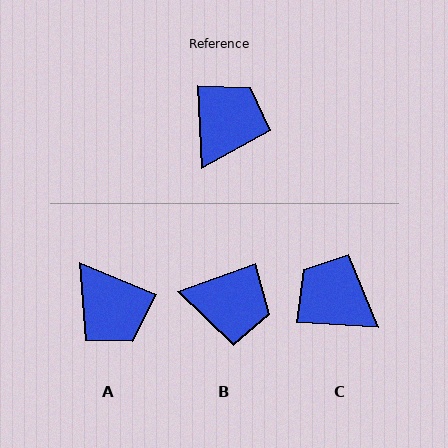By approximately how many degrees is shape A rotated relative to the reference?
Approximately 115 degrees clockwise.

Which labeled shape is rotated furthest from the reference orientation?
A, about 115 degrees away.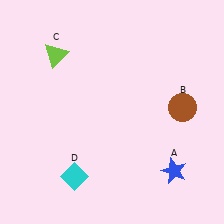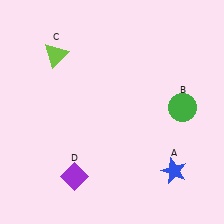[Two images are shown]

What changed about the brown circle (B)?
In Image 1, B is brown. In Image 2, it changed to green.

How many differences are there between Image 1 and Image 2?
There are 2 differences between the two images.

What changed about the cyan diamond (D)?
In Image 1, D is cyan. In Image 2, it changed to purple.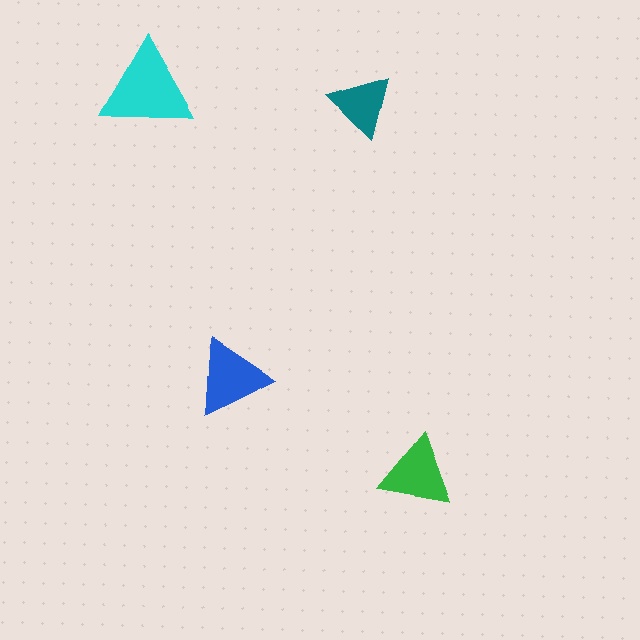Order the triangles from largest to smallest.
the cyan one, the blue one, the green one, the teal one.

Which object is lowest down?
The green triangle is bottommost.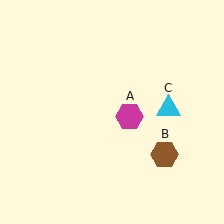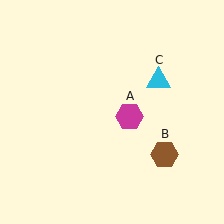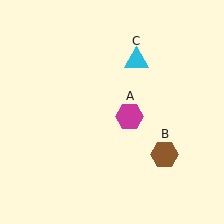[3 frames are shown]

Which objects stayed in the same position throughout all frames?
Magenta hexagon (object A) and brown hexagon (object B) remained stationary.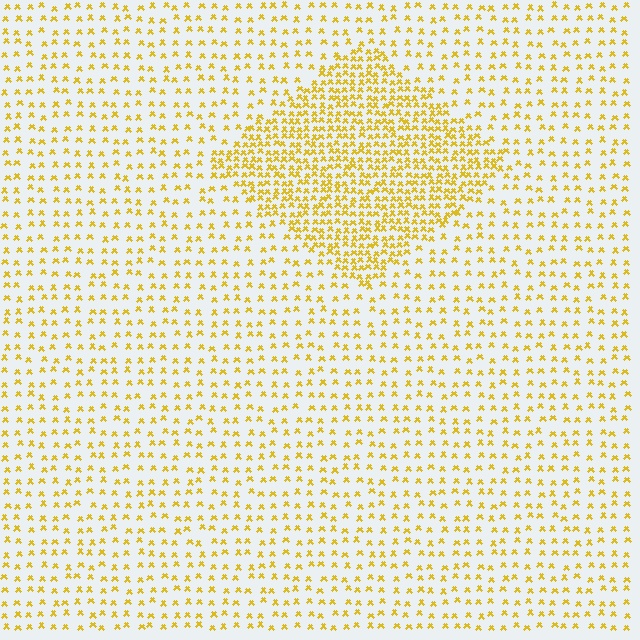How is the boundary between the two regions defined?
The boundary is defined by a change in element density (approximately 2.4x ratio). All elements are the same color, size, and shape.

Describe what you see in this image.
The image contains small yellow elements arranged at two different densities. A diamond-shaped region is visible where the elements are more densely packed than the surrounding area.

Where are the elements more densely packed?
The elements are more densely packed inside the diamond boundary.